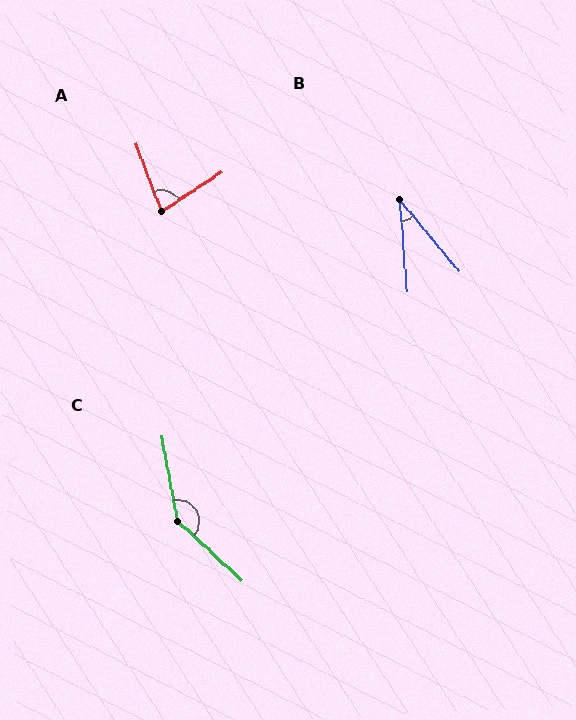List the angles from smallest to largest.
B (35°), A (78°), C (143°).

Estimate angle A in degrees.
Approximately 78 degrees.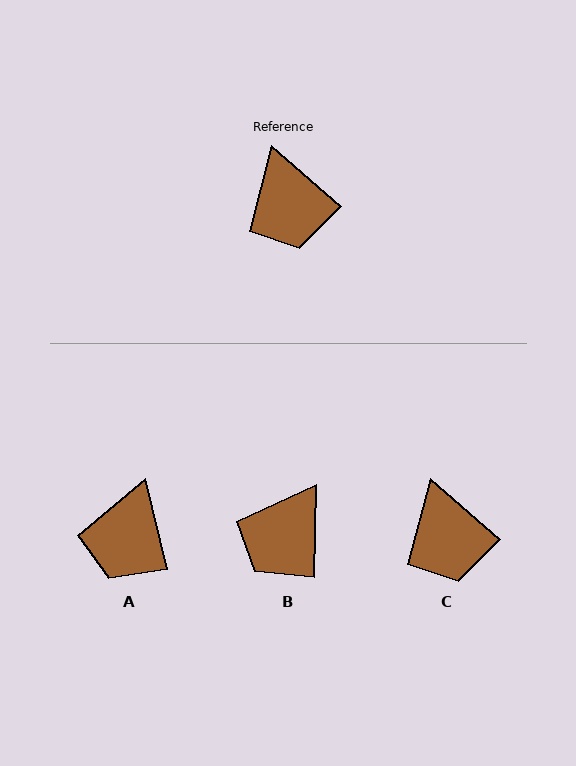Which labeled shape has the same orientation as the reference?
C.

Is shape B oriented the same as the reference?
No, it is off by about 51 degrees.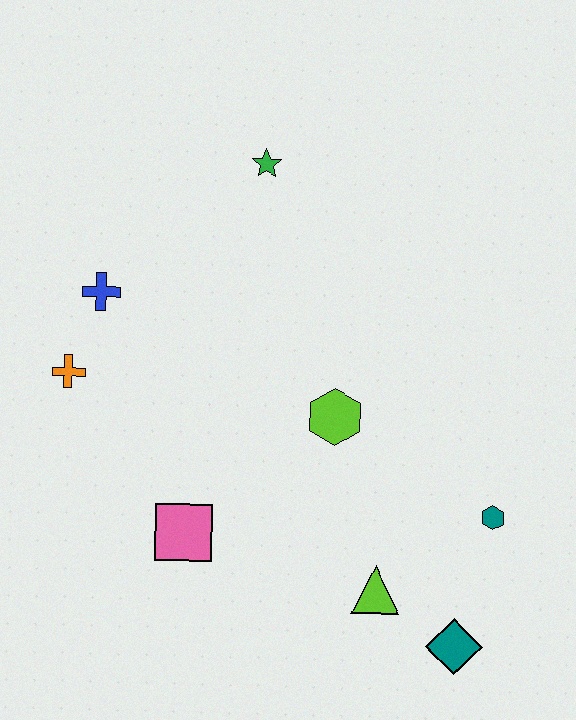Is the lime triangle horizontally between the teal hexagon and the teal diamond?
No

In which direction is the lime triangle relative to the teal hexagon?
The lime triangle is to the left of the teal hexagon.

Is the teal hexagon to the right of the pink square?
Yes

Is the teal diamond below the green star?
Yes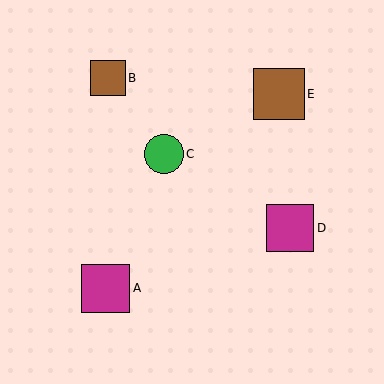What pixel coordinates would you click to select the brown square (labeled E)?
Click at (279, 94) to select the brown square E.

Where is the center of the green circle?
The center of the green circle is at (164, 154).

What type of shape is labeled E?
Shape E is a brown square.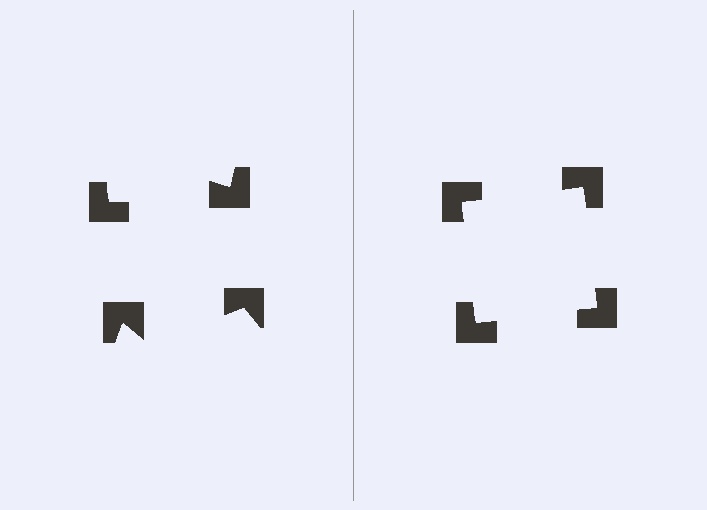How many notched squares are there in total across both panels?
8 — 4 on each side.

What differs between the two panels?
The notched squares are positioned identically on both sides; only the wedge orientations differ. On the right they align to a square; on the left they are misaligned.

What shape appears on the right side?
An illusory square.